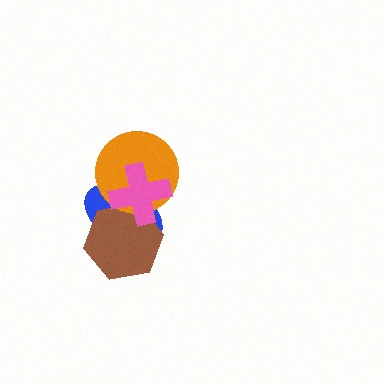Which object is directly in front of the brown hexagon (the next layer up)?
The orange circle is directly in front of the brown hexagon.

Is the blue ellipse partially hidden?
Yes, it is partially covered by another shape.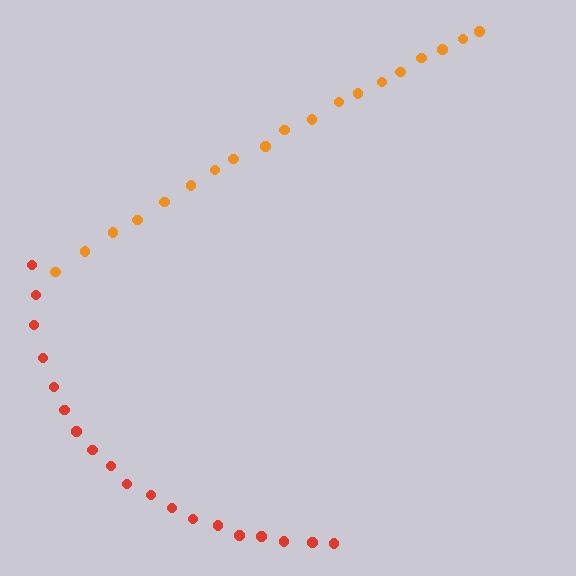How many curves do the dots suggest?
There are 2 distinct paths.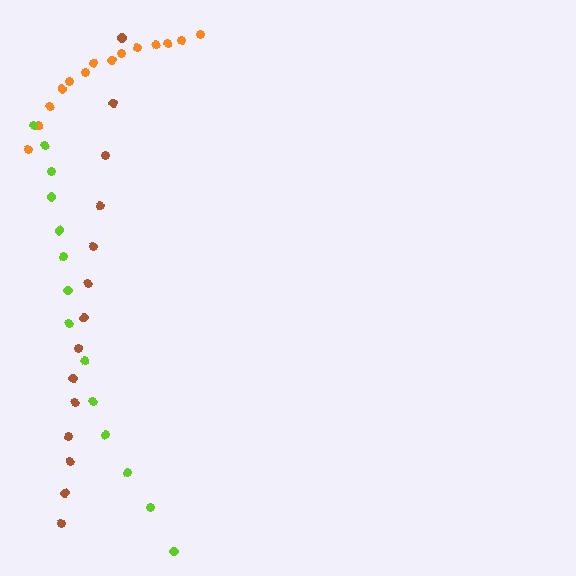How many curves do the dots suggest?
There are 3 distinct paths.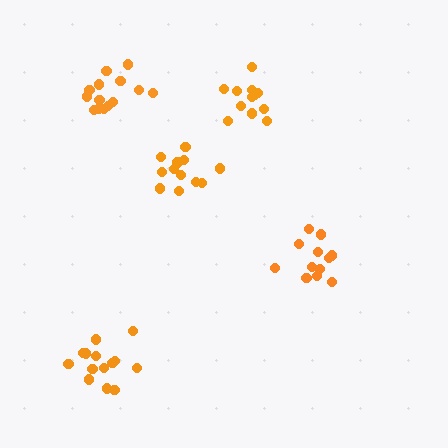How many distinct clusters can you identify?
There are 5 distinct clusters.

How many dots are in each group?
Group 1: 12 dots, Group 2: 13 dots, Group 3: 13 dots, Group 4: 14 dots, Group 5: 14 dots (66 total).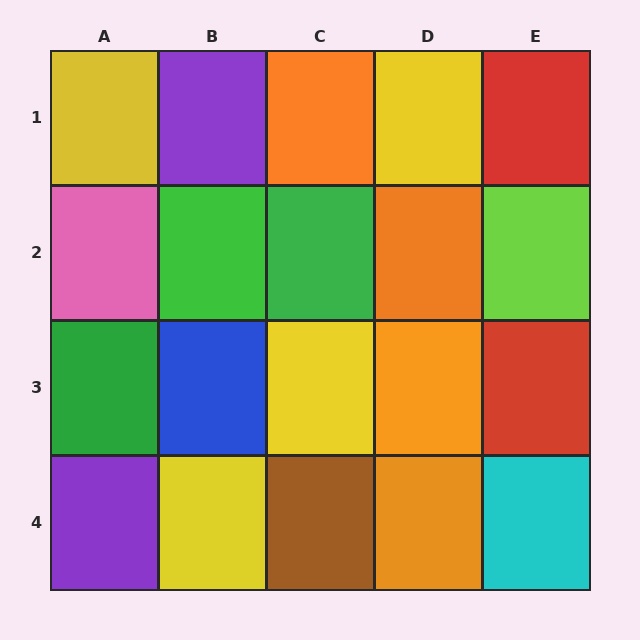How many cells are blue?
1 cell is blue.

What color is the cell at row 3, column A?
Green.